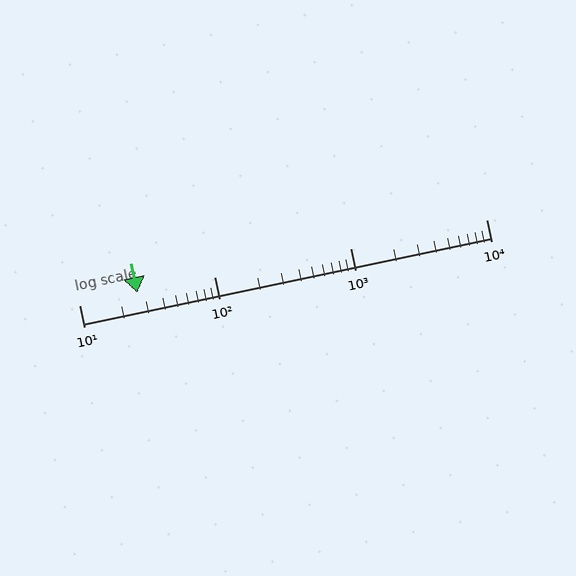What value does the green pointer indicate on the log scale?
The pointer indicates approximately 27.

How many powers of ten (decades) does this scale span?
The scale spans 3 decades, from 10 to 10000.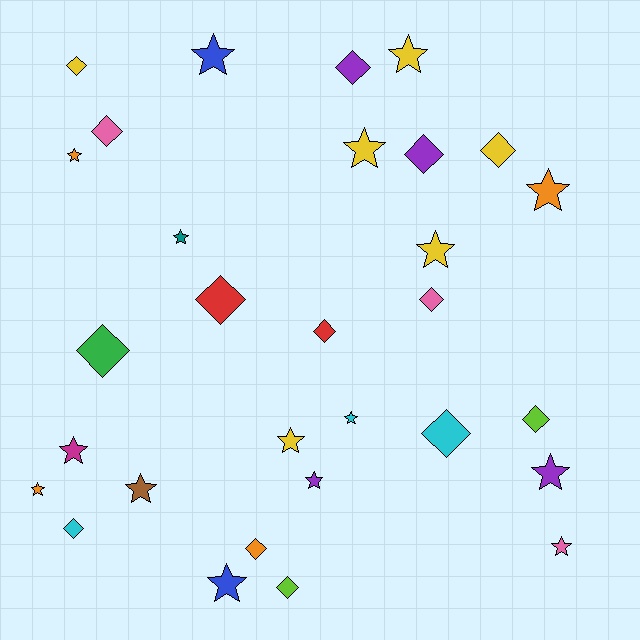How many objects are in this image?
There are 30 objects.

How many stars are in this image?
There are 16 stars.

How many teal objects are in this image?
There is 1 teal object.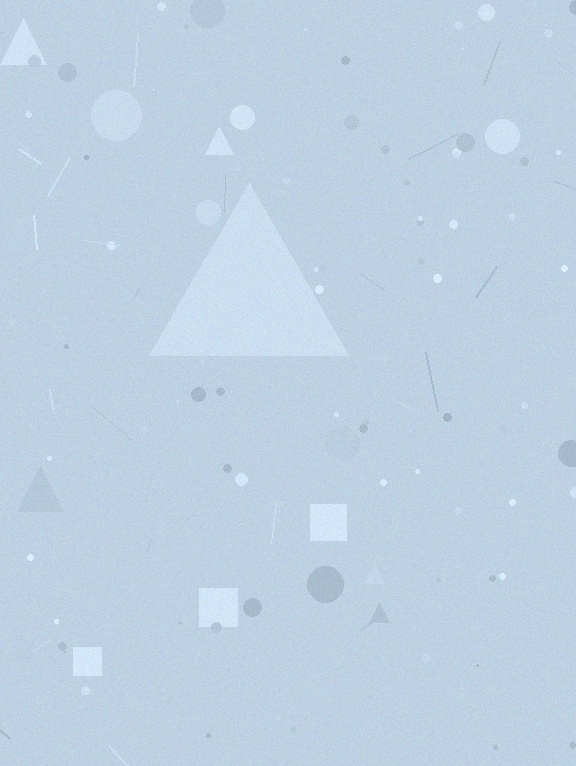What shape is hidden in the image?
A triangle is hidden in the image.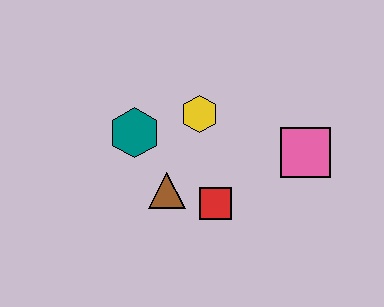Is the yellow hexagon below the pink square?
No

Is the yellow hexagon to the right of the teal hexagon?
Yes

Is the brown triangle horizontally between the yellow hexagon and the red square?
No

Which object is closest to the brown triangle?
The red square is closest to the brown triangle.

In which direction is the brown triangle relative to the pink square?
The brown triangle is to the left of the pink square.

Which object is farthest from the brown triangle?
The pink square is farthest from the brown triangle.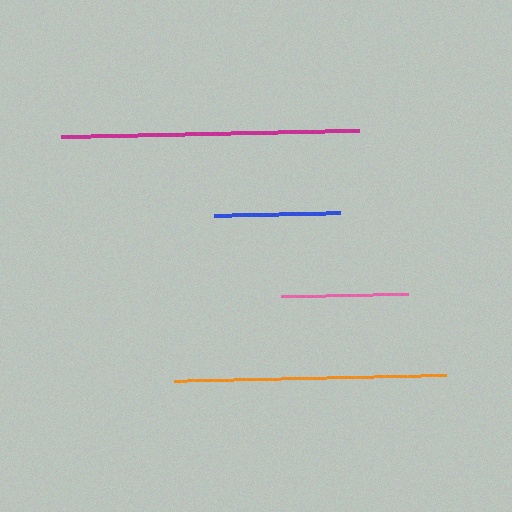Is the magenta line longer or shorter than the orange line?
The magenta line is longer than the orange line.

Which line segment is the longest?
The magenta line is the longest at approximately 298 pixels.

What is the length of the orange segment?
The orange segment is approximately 272 pixels long.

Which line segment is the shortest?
The blue line is the shortest at approximately 126 pixels.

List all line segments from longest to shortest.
From longest to shortest: magenta, orange, pink, blue.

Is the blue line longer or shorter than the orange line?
The orange line is longer than the blue line.